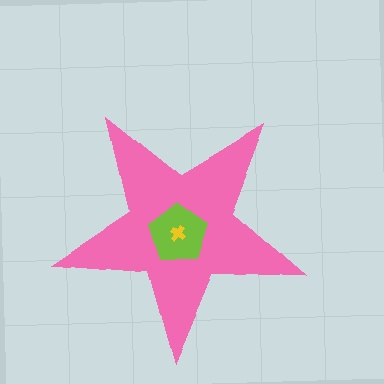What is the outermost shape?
The pink star.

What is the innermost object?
The yellow cross.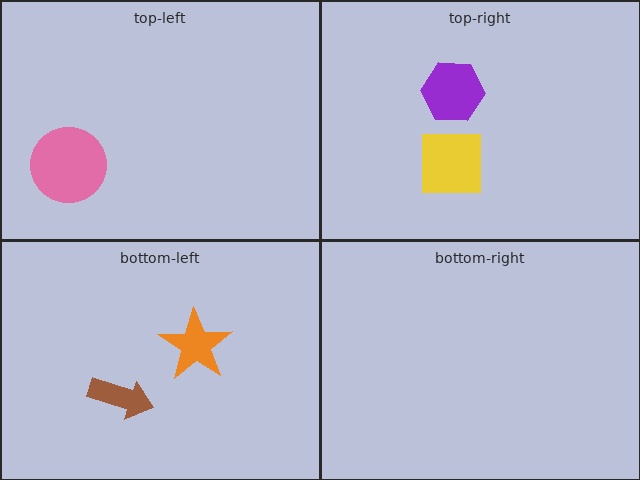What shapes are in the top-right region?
The yellow square, the purple hexagon.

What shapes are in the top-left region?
The pink circle.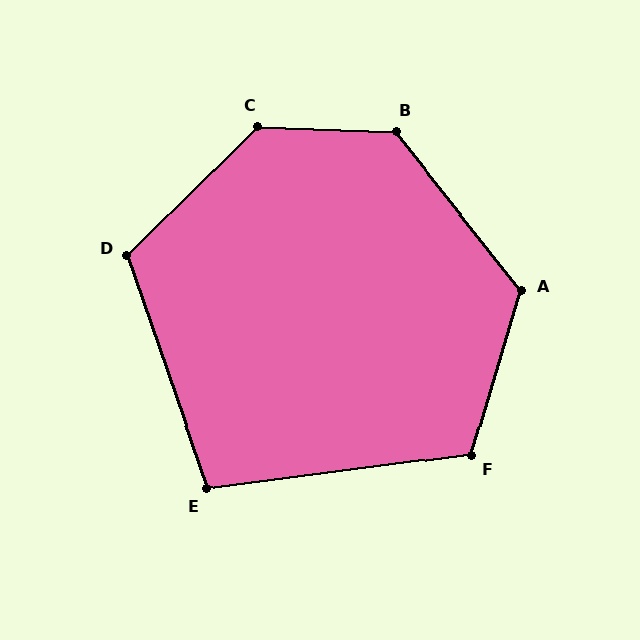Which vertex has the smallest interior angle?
E, at approximately 102 degrees.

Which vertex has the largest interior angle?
C, at approximately 133 degrees.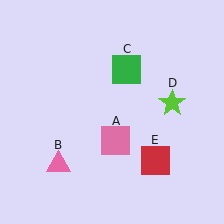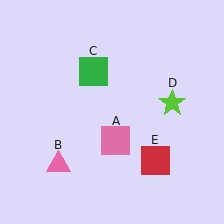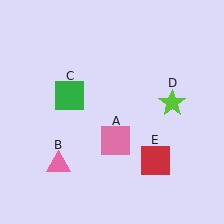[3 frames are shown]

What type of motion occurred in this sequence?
The green square (object C) rotated counterclockwise around the center of the scene.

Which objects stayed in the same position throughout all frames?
Pink square (object A) and pink triangle (object B) and lime star (object D) and red square (object E) remained stationary.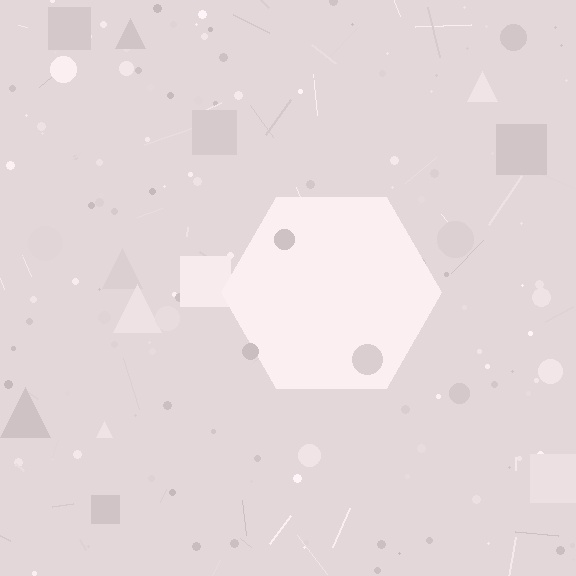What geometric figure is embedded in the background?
A hexagon is embedded in the background.